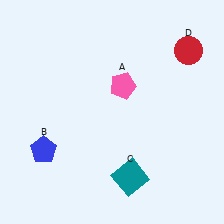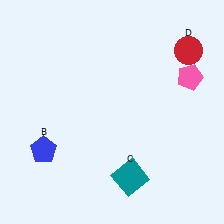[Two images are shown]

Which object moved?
The pink pentagon (A) moved right.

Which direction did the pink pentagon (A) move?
The pink pentagon (A) moved right.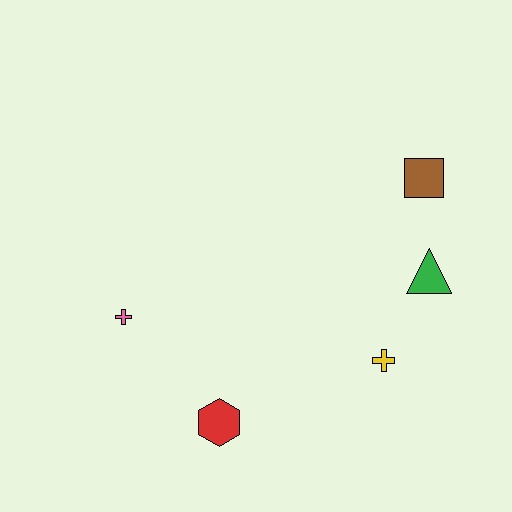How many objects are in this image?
There are 5 objects.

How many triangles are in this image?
There is 1 triangle.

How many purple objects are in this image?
There are no purple objects.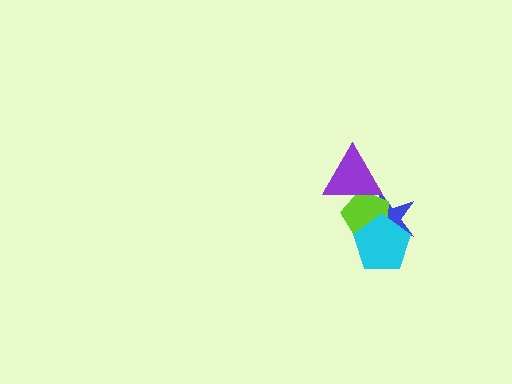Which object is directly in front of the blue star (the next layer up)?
The lime pentagon is directly in front of the blue star.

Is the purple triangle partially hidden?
No, no other shape covers it.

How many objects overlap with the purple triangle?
2 objects overlap with the purple triangle.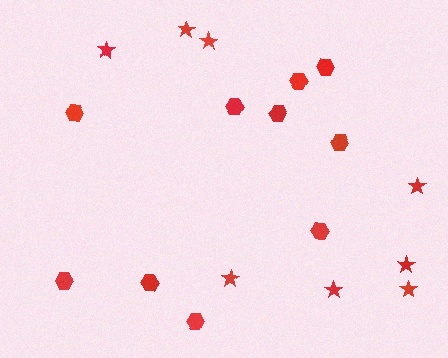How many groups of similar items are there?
There are 2 groups: one group of hexagons (10) and one group of stars (8).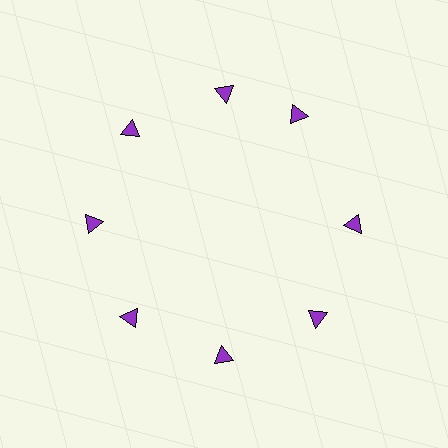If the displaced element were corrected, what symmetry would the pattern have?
It would have 8-fold rotational symmetry — the pattern would map onto itself every 45 degrees.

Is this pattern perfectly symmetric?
No. The 8 purple triangles are arranged in a ring, but one element near the 2 o'clock position is rotated out of alignment along the ring, breaking the 8-fold rotational symmetry.